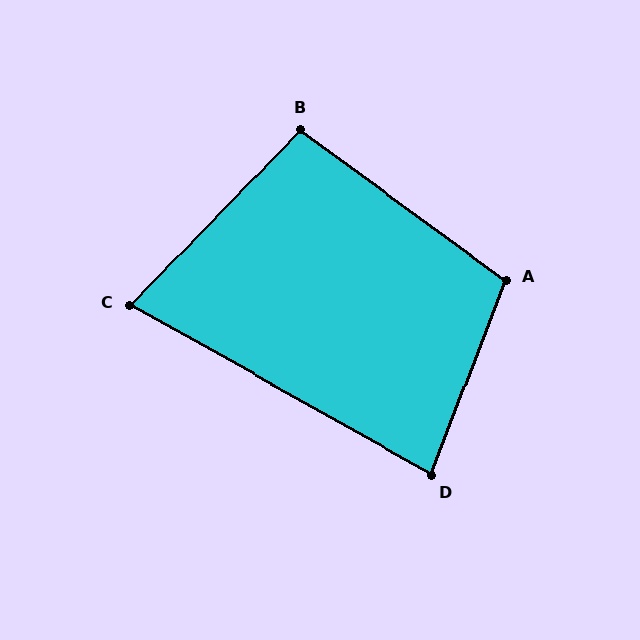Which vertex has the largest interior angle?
A, at approximately 105 degrees.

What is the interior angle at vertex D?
Approximately 82 degrees (acute).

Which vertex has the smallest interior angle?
C, at approximately 75 degrees.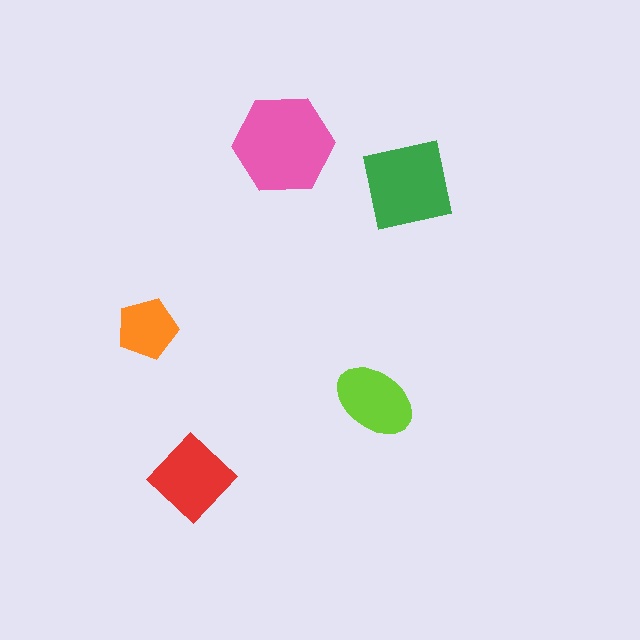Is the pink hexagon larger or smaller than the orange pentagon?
Larger.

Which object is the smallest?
The orange pentagon.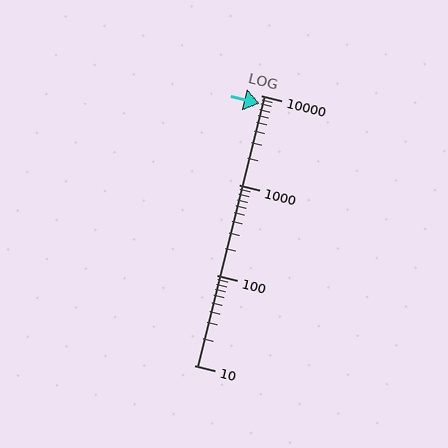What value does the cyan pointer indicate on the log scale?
The pointer indicates approximately 8100.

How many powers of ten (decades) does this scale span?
The scale spans 3 decades, from 10 to 10000.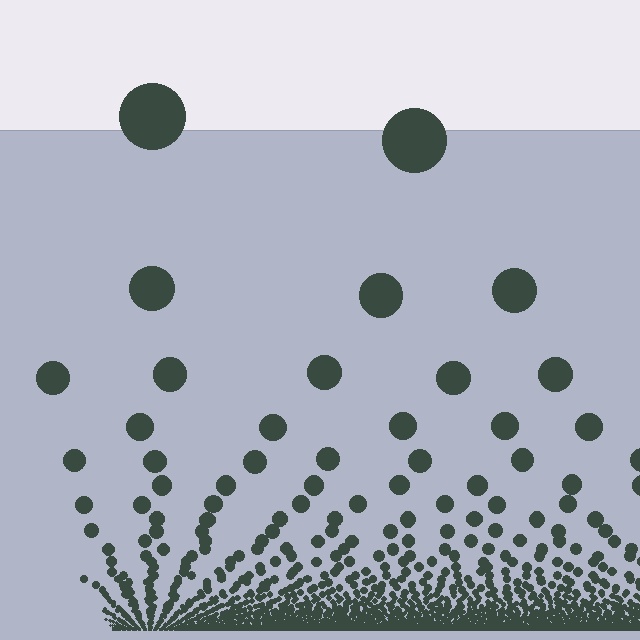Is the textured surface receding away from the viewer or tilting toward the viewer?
The surface appears to tilt toward the viewer. Texture elements get larger and sparser toward the top.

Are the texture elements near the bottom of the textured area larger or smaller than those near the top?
Smaller. The gradient is inverted — elements near the bottom are smaller and denser.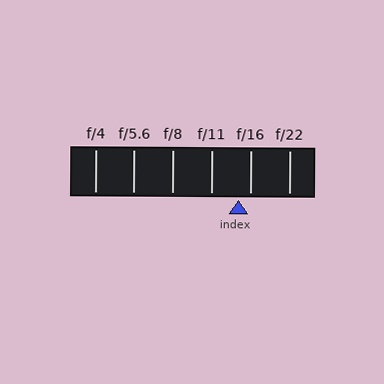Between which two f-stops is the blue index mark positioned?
The index mark is between f/11 and f/16.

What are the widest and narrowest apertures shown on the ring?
The widest aperture shown is f/4 and the narrowest is f/22.